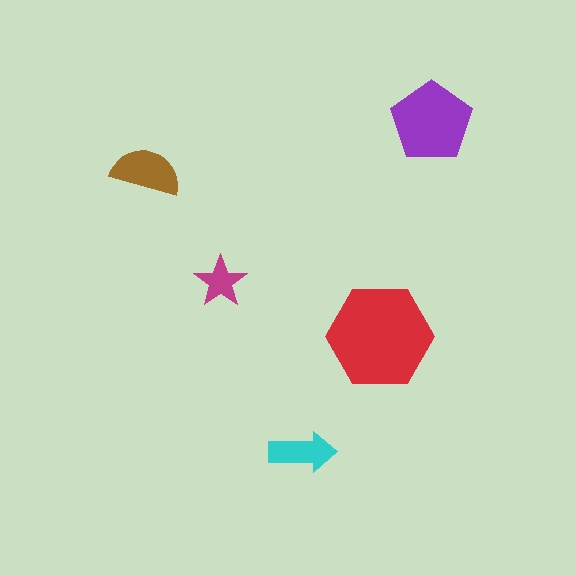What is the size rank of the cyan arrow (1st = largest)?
4th.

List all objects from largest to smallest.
The red hexagon, the purple pentagon, the brown semicircle, the cyan arrow, the magenta star.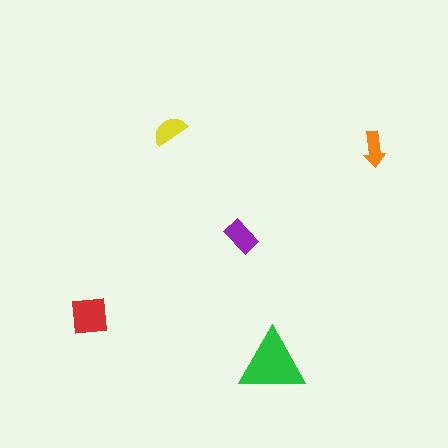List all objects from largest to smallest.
The green triangle, the red square, the purple rectangle, the yellow semicircle, the orange arrow.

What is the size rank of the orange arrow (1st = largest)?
5th.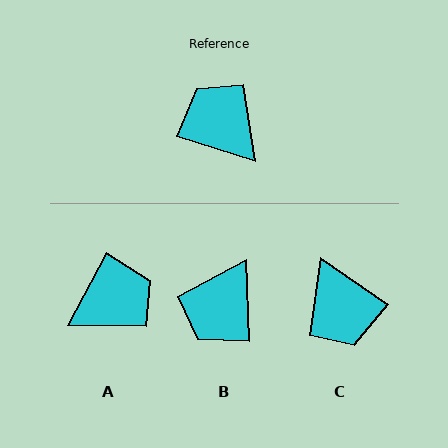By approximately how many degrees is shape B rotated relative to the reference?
Approximately 110 degrees counter-clockwise.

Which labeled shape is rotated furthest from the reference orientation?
C, about 163 degrees away.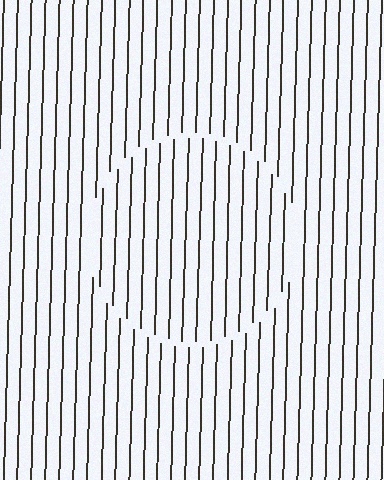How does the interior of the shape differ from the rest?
The interior of the shape contains the same grating, shifted by half a period — the contour is defined by the phase discontinuity where line-ends from the inner and outer gratings abut.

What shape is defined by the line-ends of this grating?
An illusory circle. The interior of the shape contains the same grating, shifted by half a period — the contour is defined by the phase discontinuity where line-ends from the inner and outer gratings abut.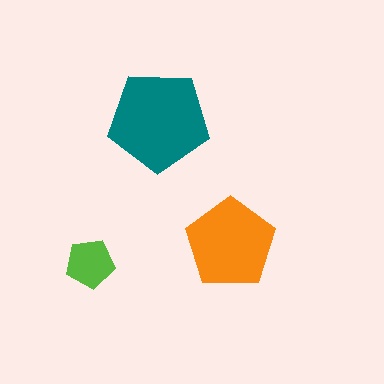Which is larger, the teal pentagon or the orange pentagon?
The teal one.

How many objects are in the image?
There are 3 objects in the image.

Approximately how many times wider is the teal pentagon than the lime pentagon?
About 2 times wider.